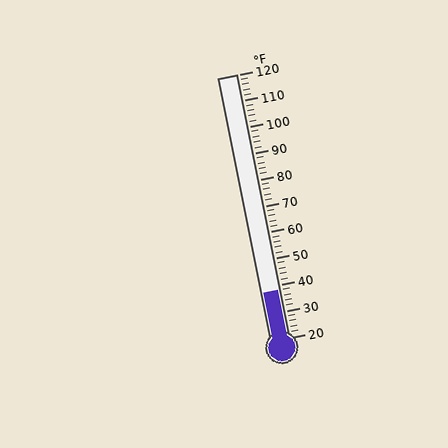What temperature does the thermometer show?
The thermometer shows approximately 38°F.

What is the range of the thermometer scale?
The thermometer scale ranges from 20°F to 120°F.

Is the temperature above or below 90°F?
The temperature is below 90°F.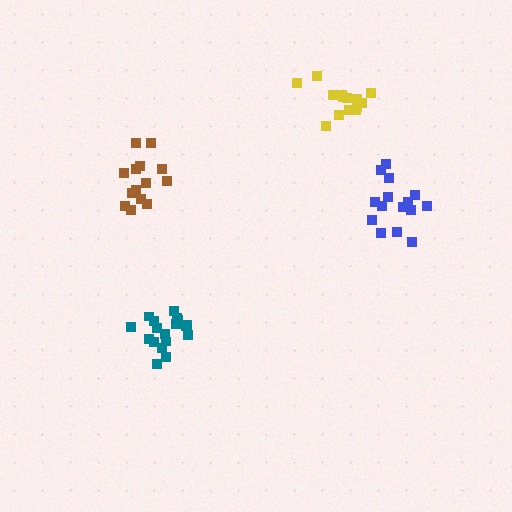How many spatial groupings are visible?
There are 4 spatial groupings.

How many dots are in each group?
Group 1: 14 dots, Group 2: 15 dots, Group 3: 18 dots, Group 4: 15 dots (62 total).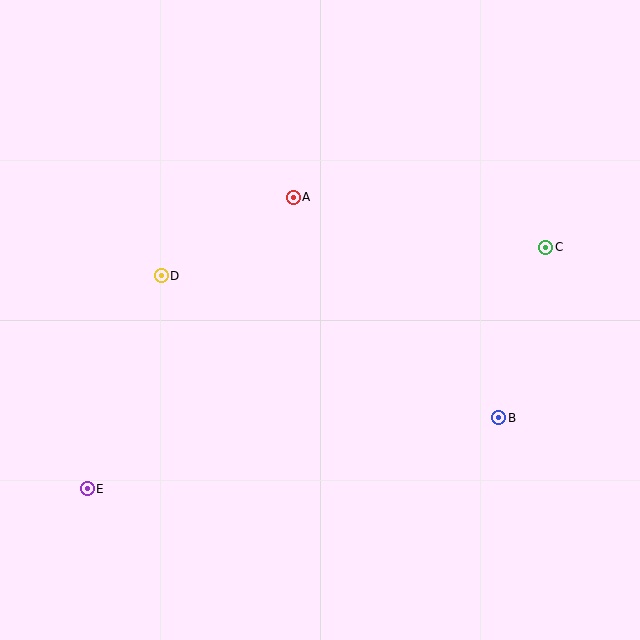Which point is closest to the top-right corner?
Point C is closest to the top-right corner.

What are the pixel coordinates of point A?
Point A is at (293, 197).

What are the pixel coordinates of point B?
Point B is at (499, 418).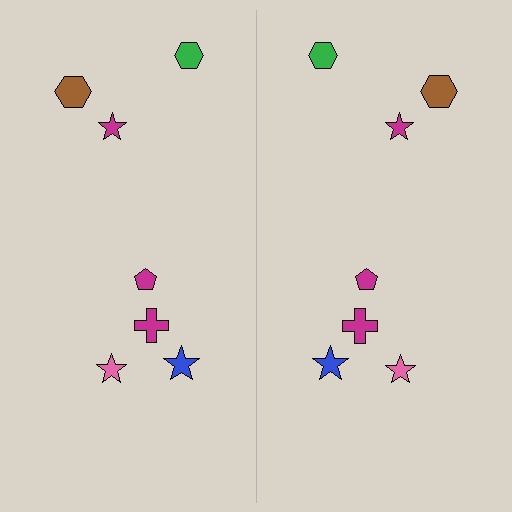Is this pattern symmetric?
Yes, this pattern has bilateral (reflection) symmetry.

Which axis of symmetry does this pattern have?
The pattern has a vertical axis of symmetry running through the center of the image.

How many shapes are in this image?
There are 14 shapes in this image.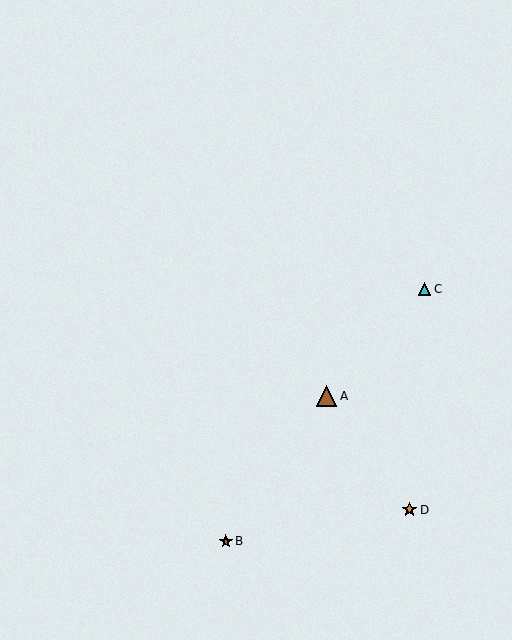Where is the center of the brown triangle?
The center of the brown triangle is at (327, 396).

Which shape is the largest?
The brown triangle (labeled A) is the largest.